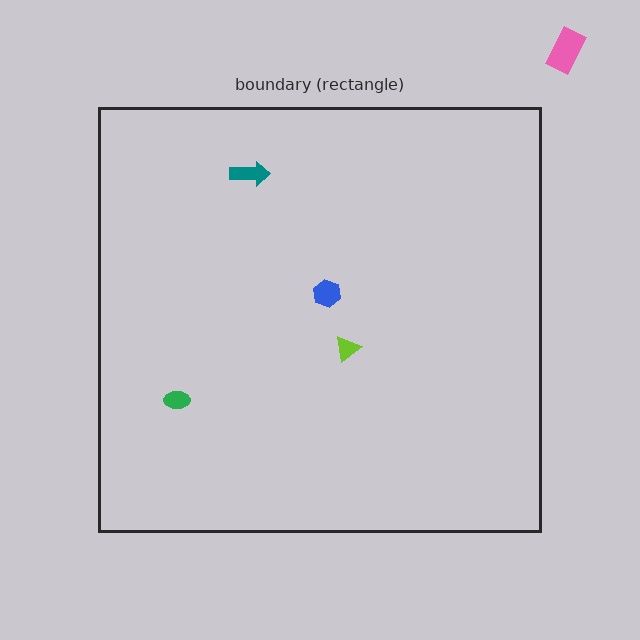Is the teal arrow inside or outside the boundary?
Inside.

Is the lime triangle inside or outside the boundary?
Inside.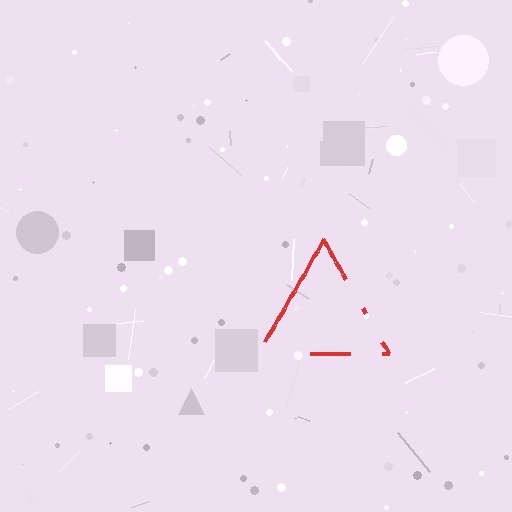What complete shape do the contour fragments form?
The contour fragments form a triangle.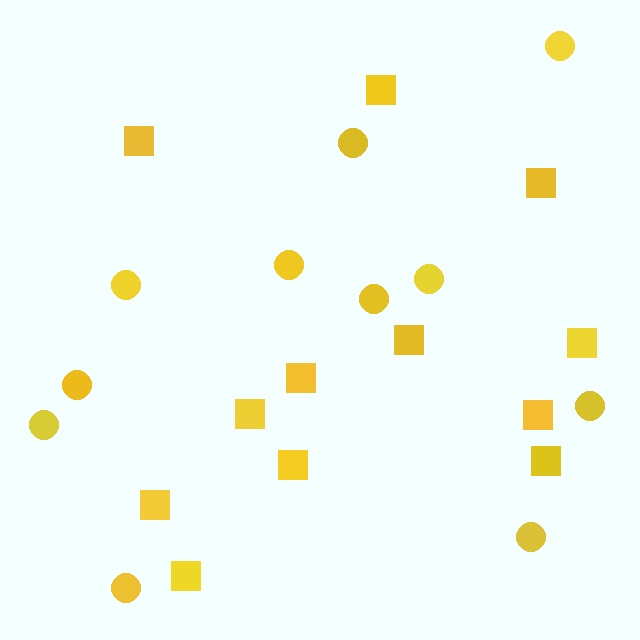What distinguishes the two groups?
There are 2 groups: one group of circles (11) and one group of squares (12).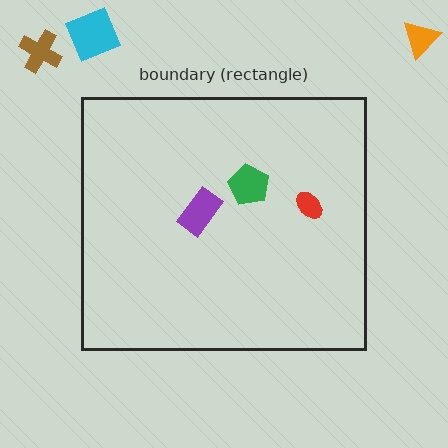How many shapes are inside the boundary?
3 inside, 3 outside.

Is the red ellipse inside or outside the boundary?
Inside.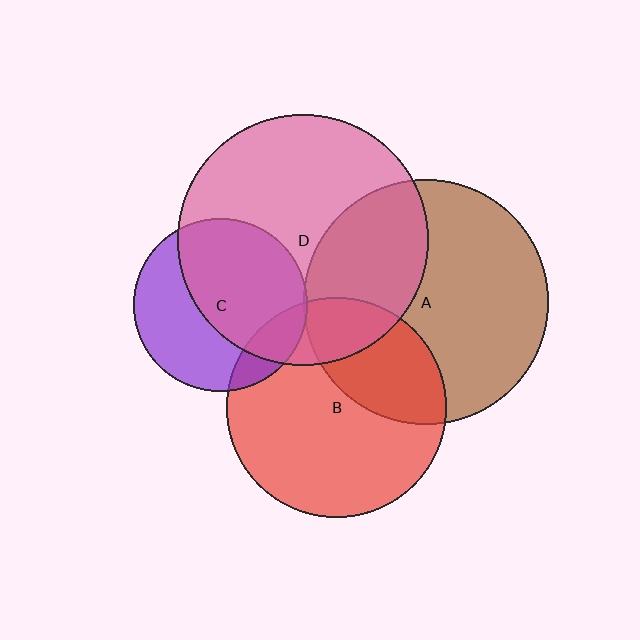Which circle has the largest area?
Circle D (pink).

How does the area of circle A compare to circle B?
Approximately 1.2 times.